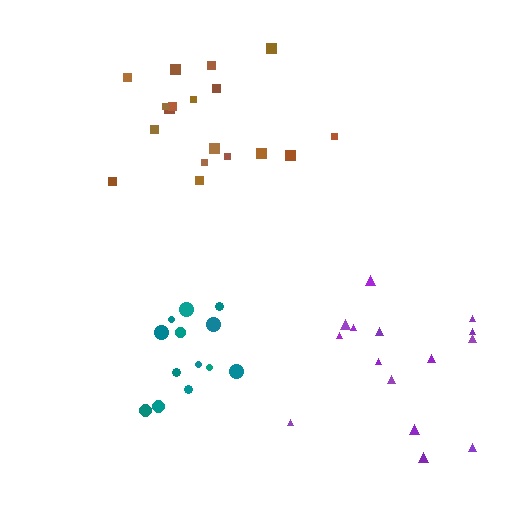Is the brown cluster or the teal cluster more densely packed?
Teal.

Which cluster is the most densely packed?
Teal.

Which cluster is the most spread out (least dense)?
Purple.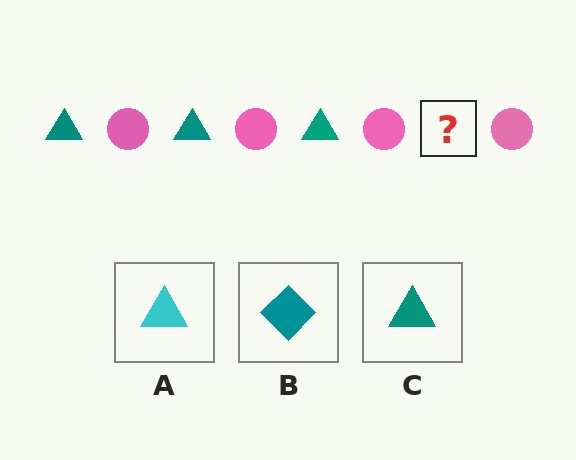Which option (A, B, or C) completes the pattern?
C.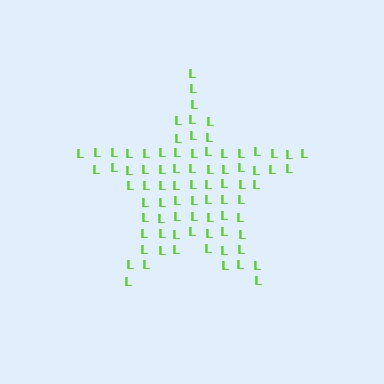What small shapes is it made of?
It is made of small letter L's.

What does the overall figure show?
The overall figure shows a star.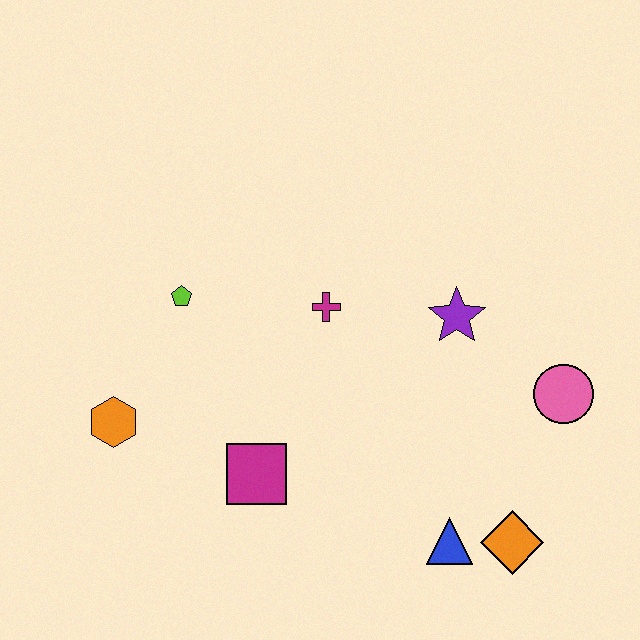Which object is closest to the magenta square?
The orange hexagon is closest to the magenta square.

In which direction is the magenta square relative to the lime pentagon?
The magenta square is below the lime pentagon.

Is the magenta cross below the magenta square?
No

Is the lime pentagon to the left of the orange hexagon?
No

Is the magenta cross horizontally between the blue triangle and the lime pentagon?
Yes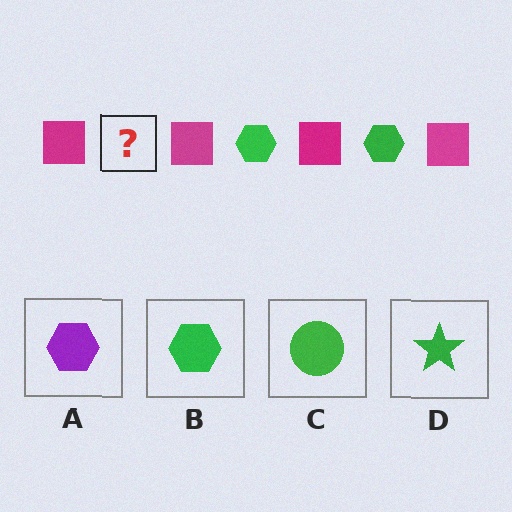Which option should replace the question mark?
Option B.